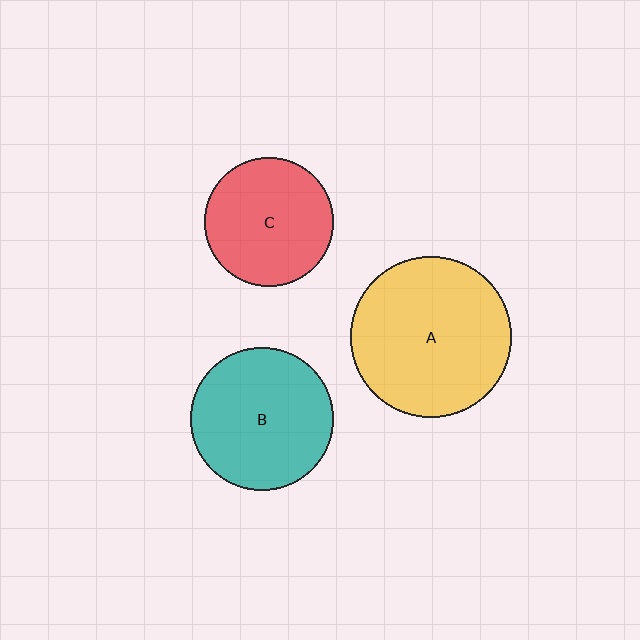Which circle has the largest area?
Circle A (yellow).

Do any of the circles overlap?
No, none of the circles overlap.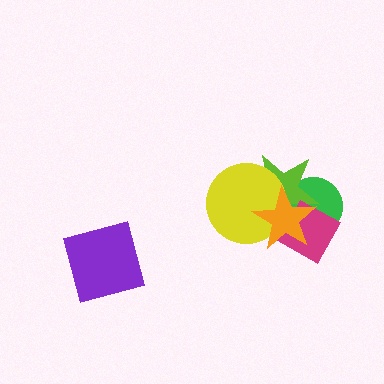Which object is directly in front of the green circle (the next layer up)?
The lime star is directly in front of the green circle.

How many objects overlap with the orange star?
4 objects overlap with the orange star.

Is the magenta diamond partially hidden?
Yes, it is partially covered by another shape.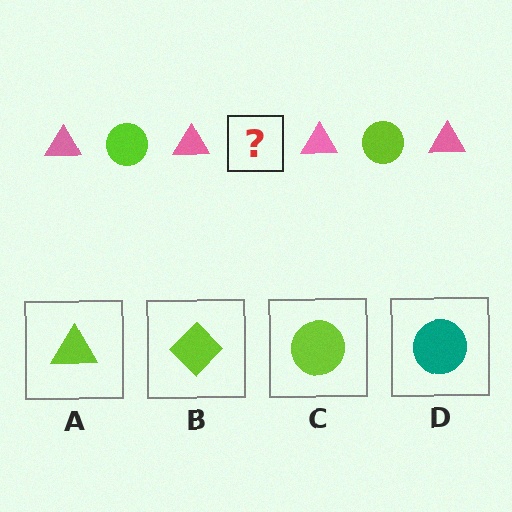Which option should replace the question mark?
Option C.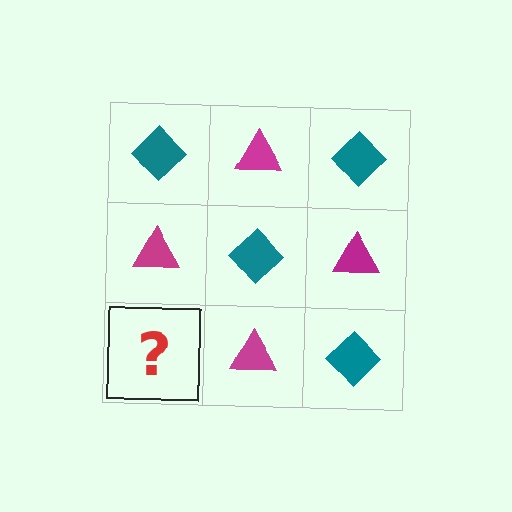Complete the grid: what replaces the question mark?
The question mark should be replaced with a teal diamond.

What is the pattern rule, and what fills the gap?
The rule is that it alternates teal diamond and magenta triangle in a checkerboard pattern. The gap should be filled with a teal diamond.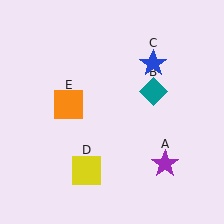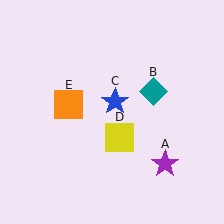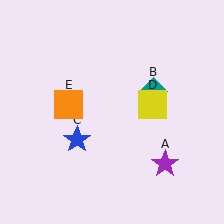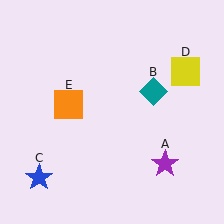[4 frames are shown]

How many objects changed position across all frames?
2 objects changed position: blue star (object C), yellow square (object D).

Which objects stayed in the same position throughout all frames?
Purple star (object A) and teal diamond (object B) and orange square (object E) remained stationary.